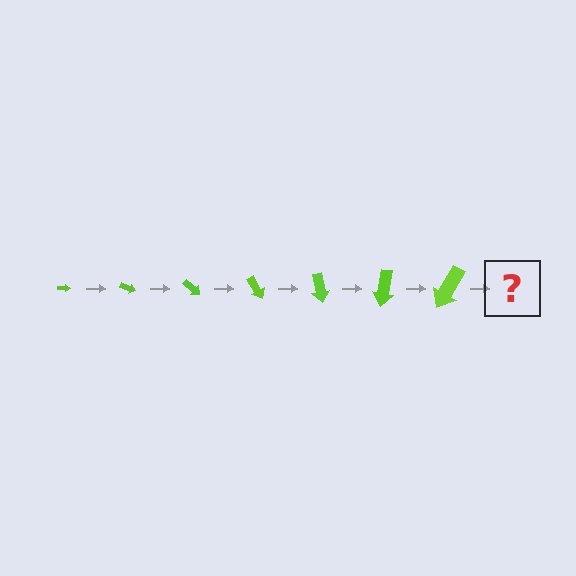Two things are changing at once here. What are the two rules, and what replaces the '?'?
The two rules are that the arrow grows larger each step and it rotates 20 degrees each step. The '?' should be an arrow, larger than the previous one and rotated 140 degrees from the start.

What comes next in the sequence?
The next element should be an arrow, larger than the previous one and rotated 140 degrees from the start.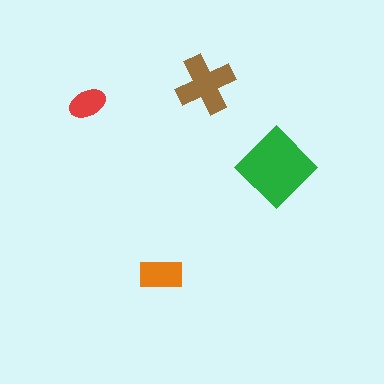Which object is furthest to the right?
The green diamond is rightmost.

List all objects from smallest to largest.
The red ellipse, the orange rectangle, the brown cross, the green diamond.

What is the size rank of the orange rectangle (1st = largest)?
3rd.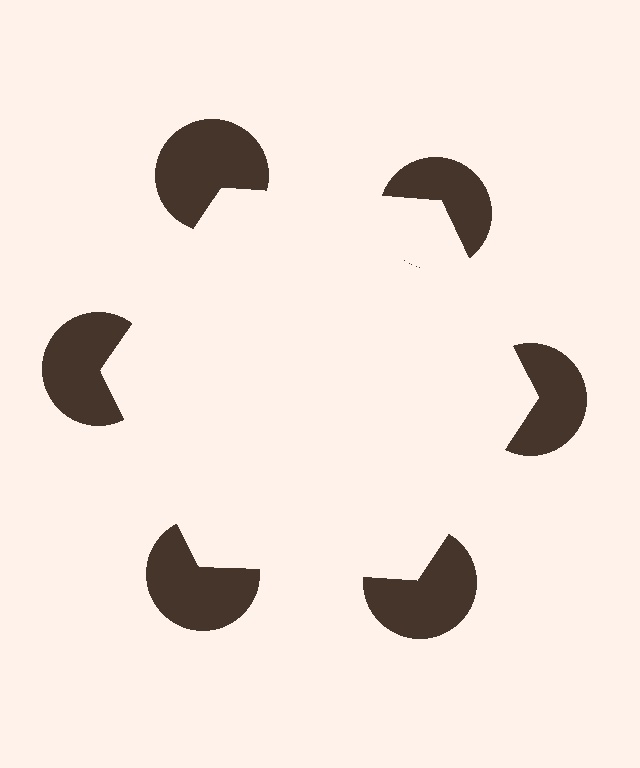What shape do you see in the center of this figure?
An illusory hexagon — its edges are inferred from the aligned wedge cuts in the pac-man discs, not physically drawn.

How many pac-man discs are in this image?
There are 6 — one at each vertex of the illusory hexagon.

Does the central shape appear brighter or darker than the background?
It typically appears slightly brighter than the background, even though no actual brightness change is drawn.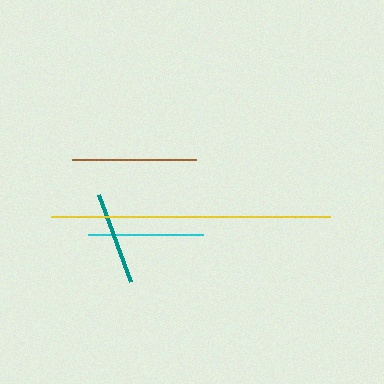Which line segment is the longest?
The yellow line is the longest at approximately 279 pixels.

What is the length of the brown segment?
The brown segment is approximately 123 pixels long.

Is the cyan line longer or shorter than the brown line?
The brown line is longer than the cyan line.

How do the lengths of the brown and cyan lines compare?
The brown and cyan lines are approximately the same length.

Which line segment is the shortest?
The teal line is the shortest at approximately 93 pixels.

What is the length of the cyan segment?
The cyan segment is approximately 116 pixels long.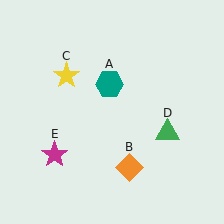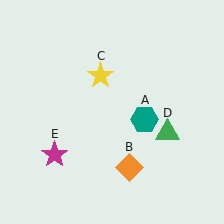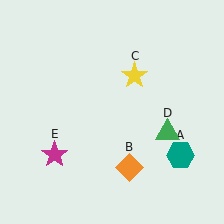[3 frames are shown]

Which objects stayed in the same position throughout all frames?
Orange diamond (object B) and green triangle (object D) and magenta star (object E) remained stationary.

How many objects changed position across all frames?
2 objects changed position: teal hexagon (object A), yellow star (object C).